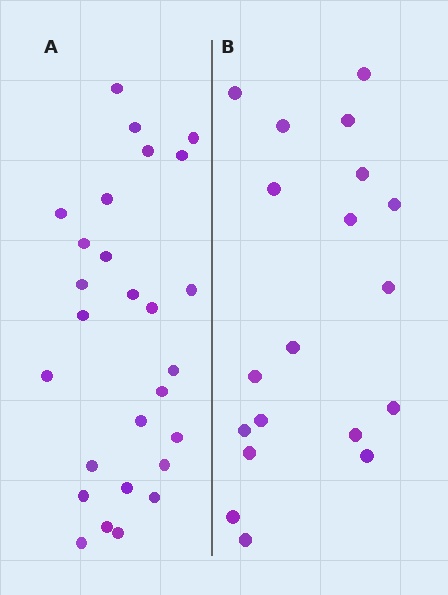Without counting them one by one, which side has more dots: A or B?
Region A (the left region) has more dots.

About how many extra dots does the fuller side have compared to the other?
Region A has roughly 8 or so more dots than region B.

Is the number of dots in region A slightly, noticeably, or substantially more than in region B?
Region A has noticeably more, but not dramatically so. The ratio is roughly 1.4 to 1.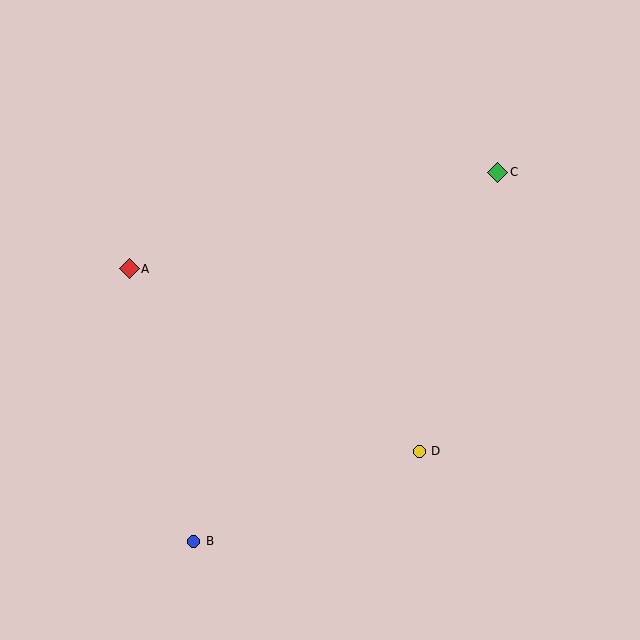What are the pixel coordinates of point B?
Point B is at (194, 541).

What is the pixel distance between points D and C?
The distance between D and C is 289 pixels.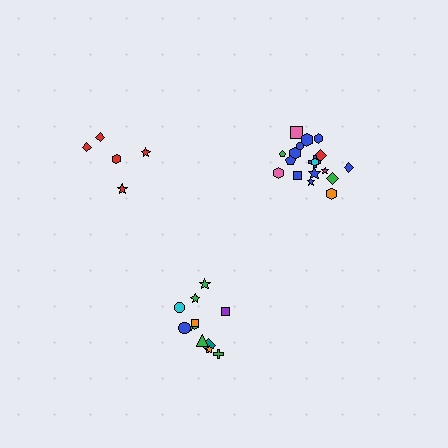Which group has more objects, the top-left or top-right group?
The top-right group.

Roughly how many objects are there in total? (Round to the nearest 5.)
Roughly 35 objects in total.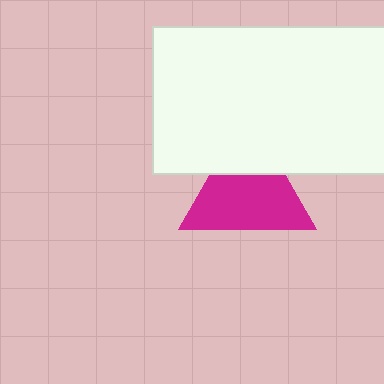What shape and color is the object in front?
The object in front is a white rectangle.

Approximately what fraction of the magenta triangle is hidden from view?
Roughly 31% of the magenta triangle is hidden behind the white rectangle.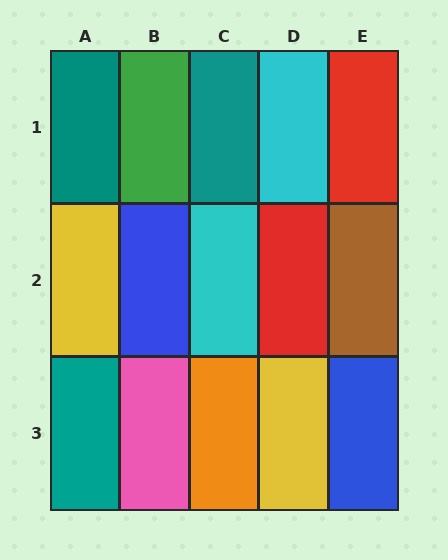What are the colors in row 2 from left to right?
Yellow, blue, cyan, red, brown.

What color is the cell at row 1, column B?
Green.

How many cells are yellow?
2 cells are yellow.